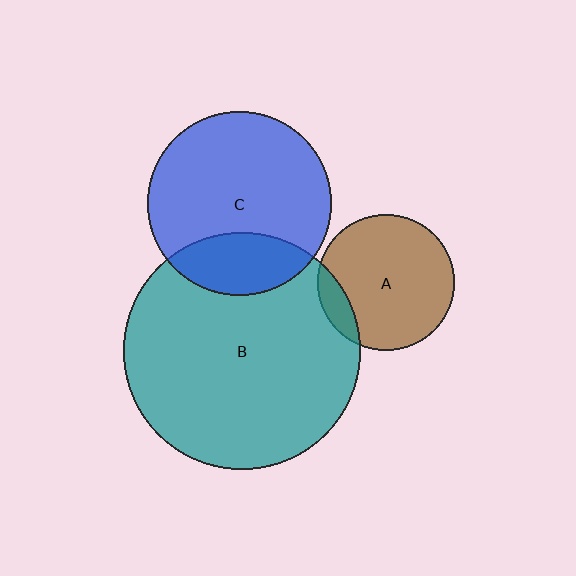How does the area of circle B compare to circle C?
Approximately 1.7 times.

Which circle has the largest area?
Circle B (teal).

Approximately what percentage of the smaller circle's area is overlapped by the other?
Approximately 10%.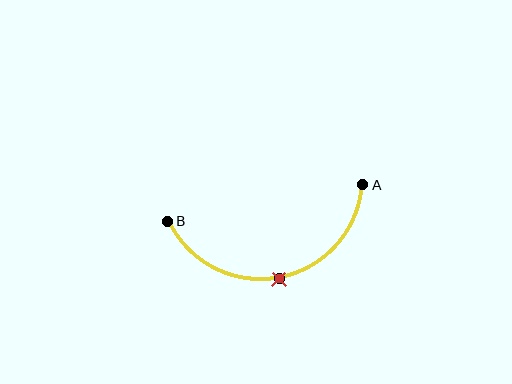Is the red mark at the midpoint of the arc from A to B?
Yes. The red mark lies on the arc at equal arc-length from both A and B — it is the arc midpoint.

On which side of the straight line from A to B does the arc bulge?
The arc bulges below the straight line connecting A and B.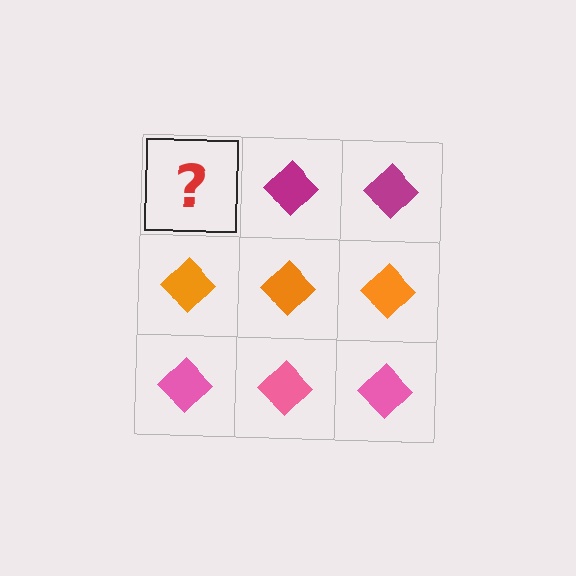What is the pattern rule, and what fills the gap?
The rule is that each row has a consistent color. The gap should be filled with a magenta diamond.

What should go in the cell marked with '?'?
The missing cell should contain a magenta diamond.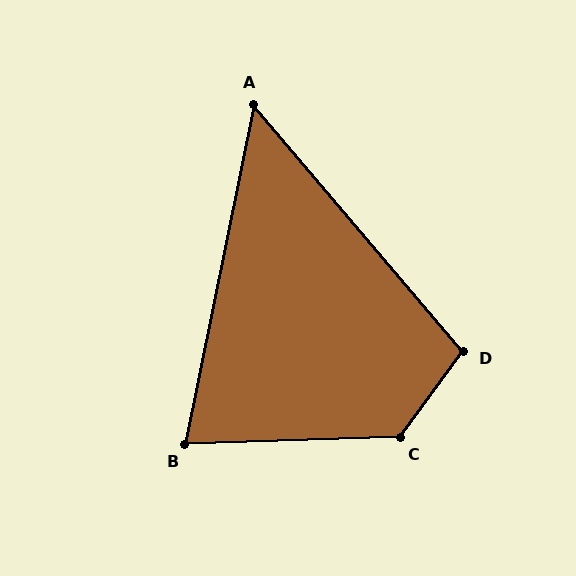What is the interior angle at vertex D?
Approximately 103 degrees (obtuse).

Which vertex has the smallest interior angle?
A, at approximately 52 degrees.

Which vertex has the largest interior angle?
C, at approximately 128 degrees.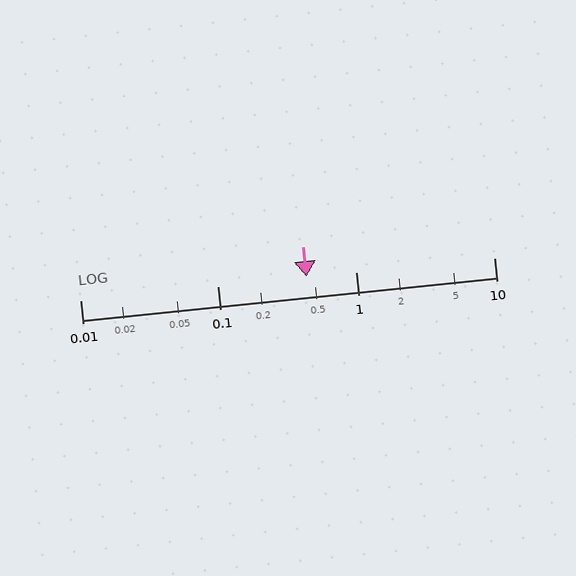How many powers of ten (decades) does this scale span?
The scale spans 3 decades, from 0.01 to 10.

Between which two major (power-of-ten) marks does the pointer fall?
The pointer is between 0.1 and 1.